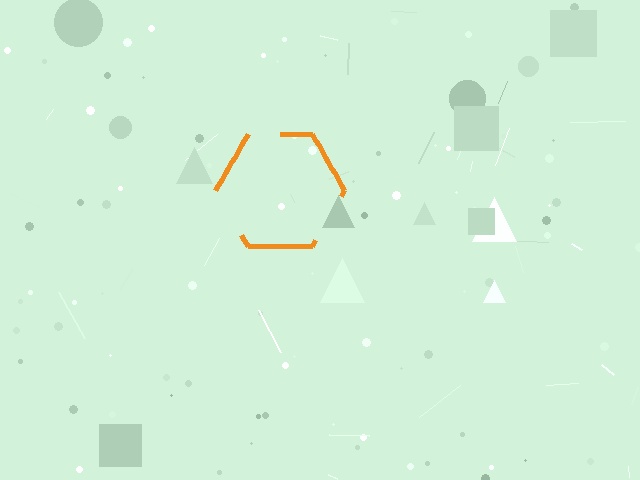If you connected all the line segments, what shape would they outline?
They would outline a hexagon.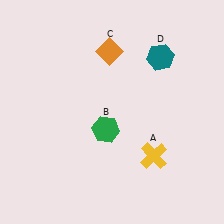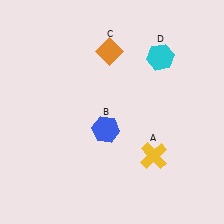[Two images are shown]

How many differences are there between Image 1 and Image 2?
There are 2 differences between the two images.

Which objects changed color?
B changed from green to blue. D changed from teal to cyan.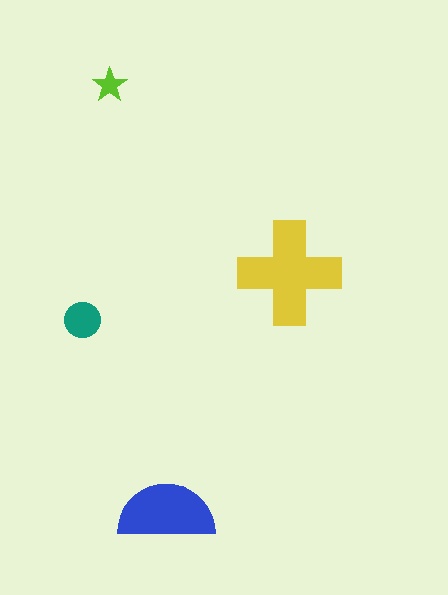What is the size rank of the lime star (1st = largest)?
4th.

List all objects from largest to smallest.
The yellow cross, the blue semicircle, the teal circle, the lime star.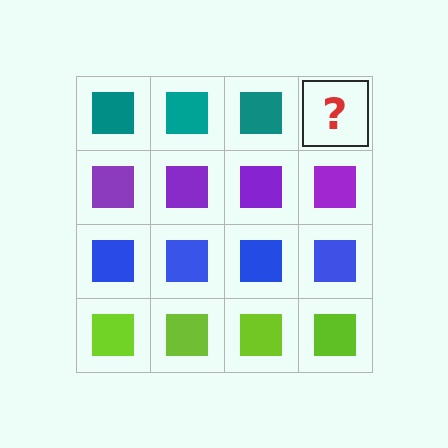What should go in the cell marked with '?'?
The missing cell should contain a teal square.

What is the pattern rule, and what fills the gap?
The rule is that each row has a consistent color. The gap should be filled with a teal square.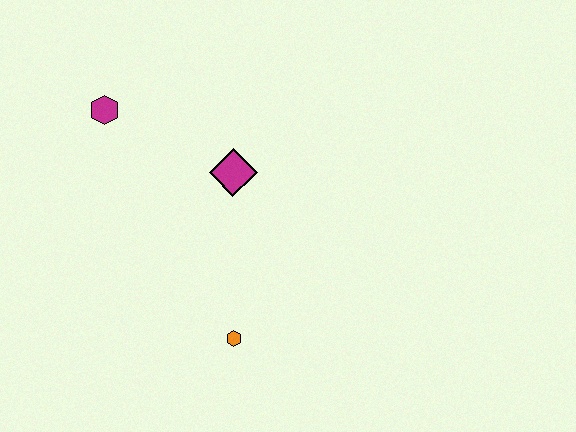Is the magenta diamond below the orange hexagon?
No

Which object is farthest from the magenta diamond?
The orange hexagon is farthest from the magenta diamond.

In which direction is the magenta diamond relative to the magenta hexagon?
The magenta diamond is to the right of the magenta hexagon.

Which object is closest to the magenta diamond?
The magenta hexagon is closest to the magenta diamond.